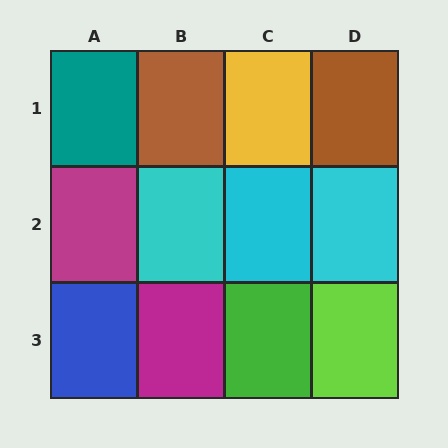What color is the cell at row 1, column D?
Brown.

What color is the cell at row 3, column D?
Lime.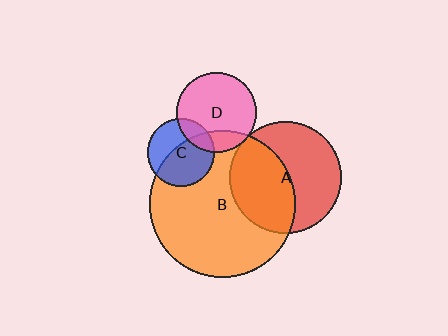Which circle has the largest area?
Circle B (orange).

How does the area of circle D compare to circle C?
Approximately 1.4 times.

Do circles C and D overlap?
Yes.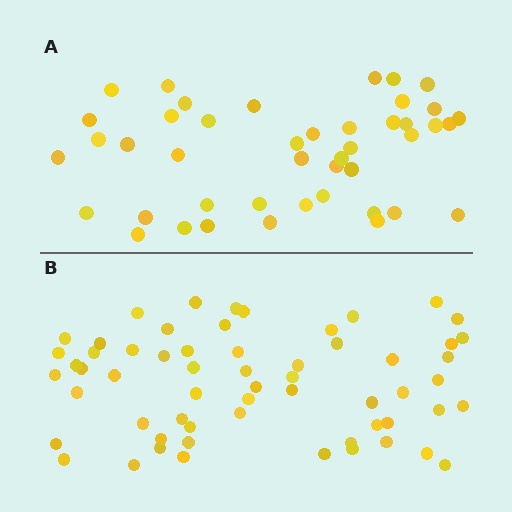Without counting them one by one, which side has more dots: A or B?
Region B (the bottom region) has more dots.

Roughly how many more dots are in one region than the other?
Region B has approximately 15 more dots than region A.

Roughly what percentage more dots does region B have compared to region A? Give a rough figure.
About 35% more.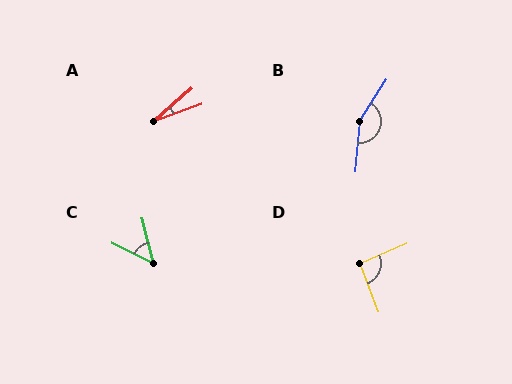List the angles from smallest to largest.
A (21°), C (50°), D (92°), B (152°).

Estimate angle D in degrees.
Approximately 92 degrees.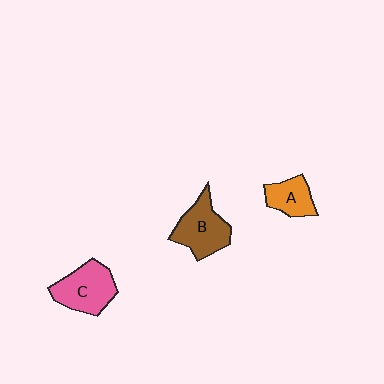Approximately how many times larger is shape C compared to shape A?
Approximately 1.6 times.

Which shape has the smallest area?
Shape A (orange).